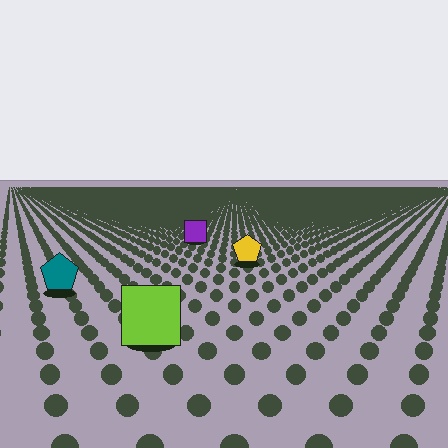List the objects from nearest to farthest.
From nearest to farthest: the lime square, the teal pentagon, the yellow pentagon, the purple square.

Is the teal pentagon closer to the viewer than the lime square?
No. The lime square is closer — you can tell from the texture gradient: the ground texture is coarser near it.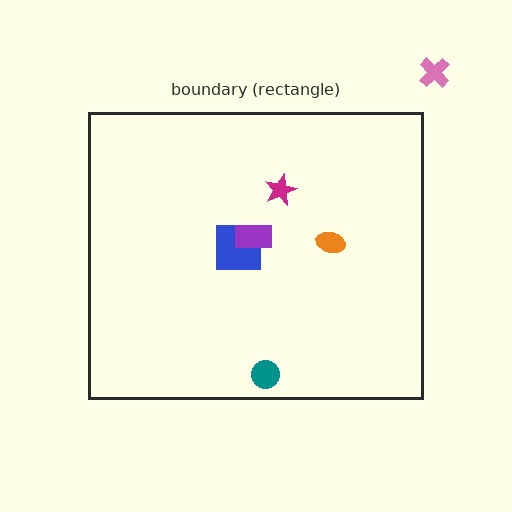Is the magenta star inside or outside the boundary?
Inside.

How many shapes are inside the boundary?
5 inside, 1 outside.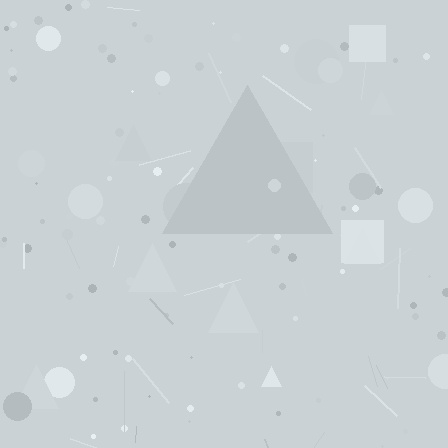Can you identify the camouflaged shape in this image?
The camouflaged shape is a triangle.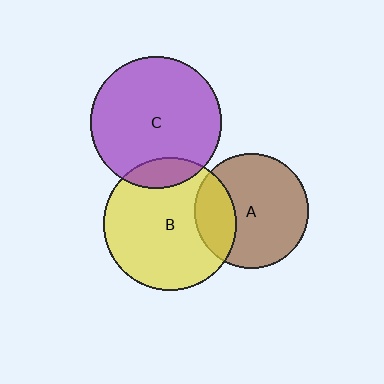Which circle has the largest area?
Circle B (yellow).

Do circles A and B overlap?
Yes.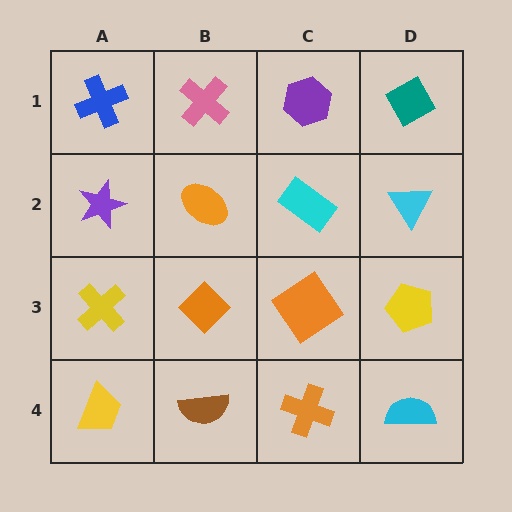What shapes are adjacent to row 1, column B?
An orange ellipse (row 2, column B), a blue cross (row 1, column A), a purple hexagon (row 1, column C).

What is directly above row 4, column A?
A yellow cross.